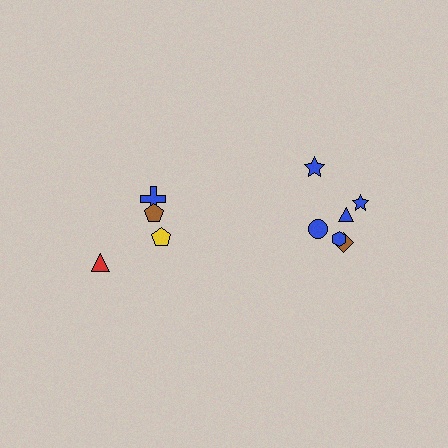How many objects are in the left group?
There are 4 objects.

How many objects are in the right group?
There are 6 objects.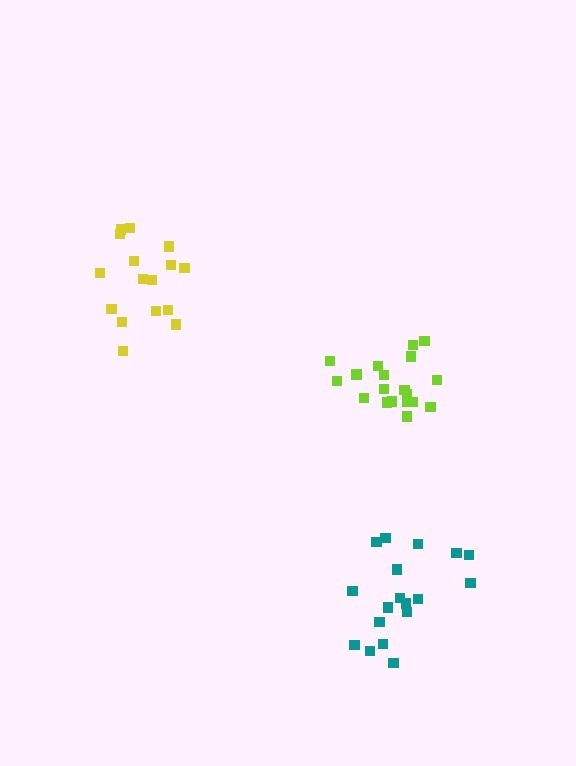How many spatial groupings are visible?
There are 3 spatial groupings.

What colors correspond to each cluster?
The clusters are colored: teal, yellow, lime.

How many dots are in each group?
Group 1: 18 dots, Group 2: 16 dots, Group 3: 19 dots (53 total).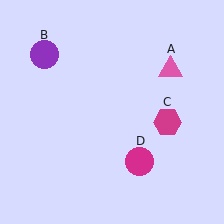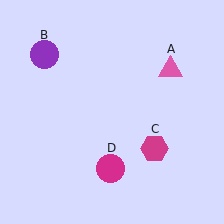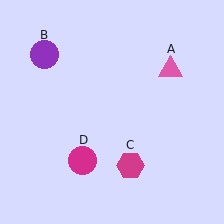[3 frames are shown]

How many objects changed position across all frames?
2 objects changed position: magenta hexagon (object C), magenta circle (object D).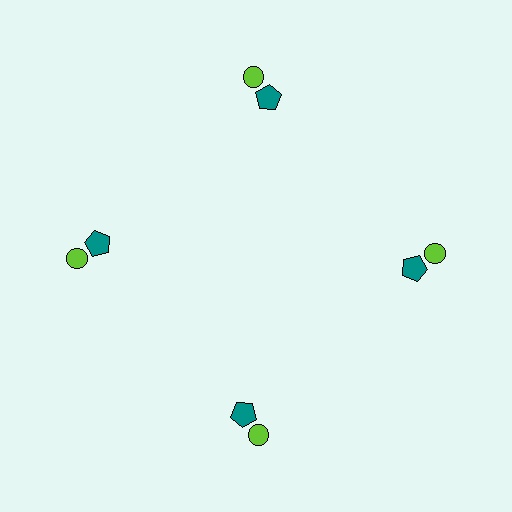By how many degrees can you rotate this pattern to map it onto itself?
The pattern maps onto itself every 90 degrees of rotation.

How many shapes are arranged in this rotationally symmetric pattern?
There are 8 shapes, arranged in 4 groups of 2.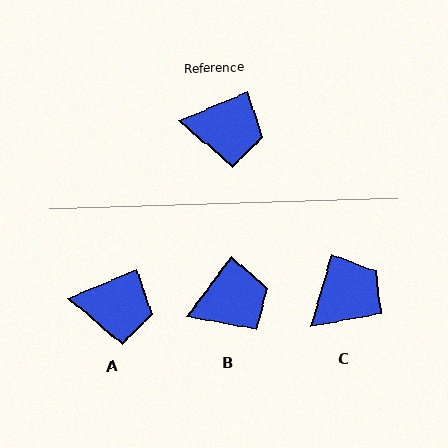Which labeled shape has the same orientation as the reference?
A.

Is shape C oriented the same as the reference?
No, it is off by about 52 degrees.